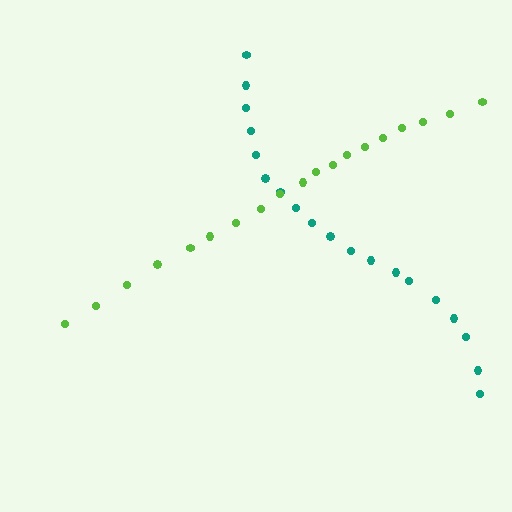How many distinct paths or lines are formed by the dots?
There are 2 distinct paths.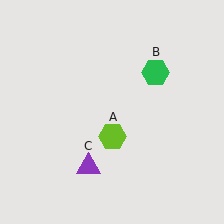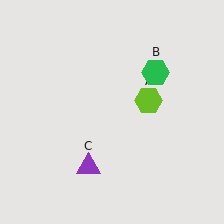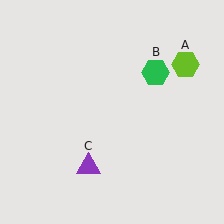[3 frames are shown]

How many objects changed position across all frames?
1 object changed position: lime hexagon (object A).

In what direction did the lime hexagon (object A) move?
The lime hexagon (object A) moved up and to the right.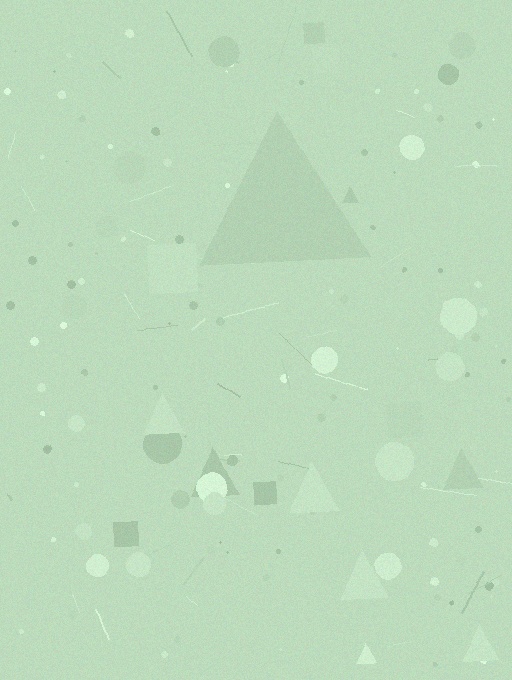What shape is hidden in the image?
A triangle is hidden in the image.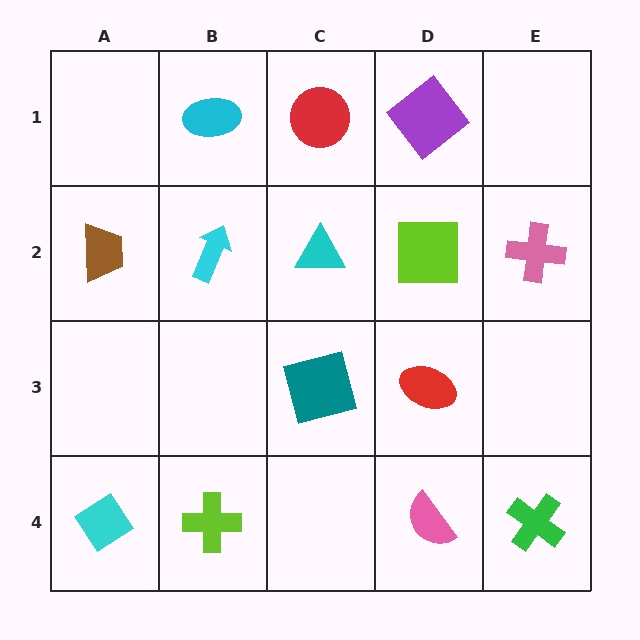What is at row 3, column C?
A teal square.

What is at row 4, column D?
A pink semicircle.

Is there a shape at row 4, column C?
No, that cell is empty.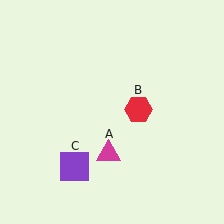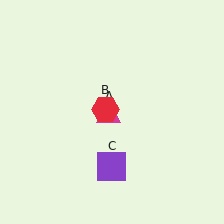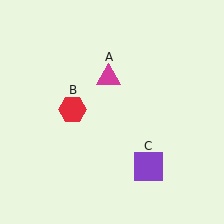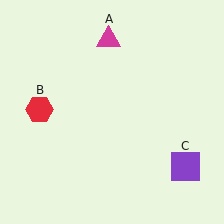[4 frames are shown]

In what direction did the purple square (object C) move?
The purple square (object C) moved right.